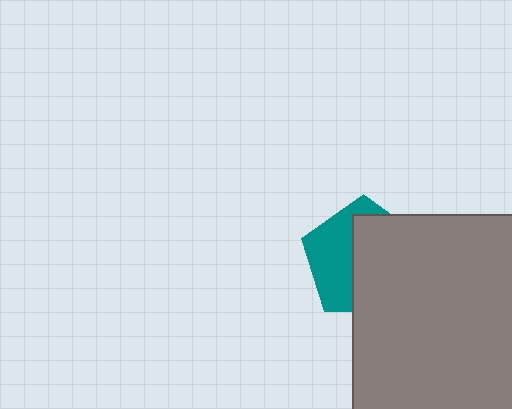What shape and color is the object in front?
The object in front is a gray square.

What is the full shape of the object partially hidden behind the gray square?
The partially hidden object is a teal pentagon.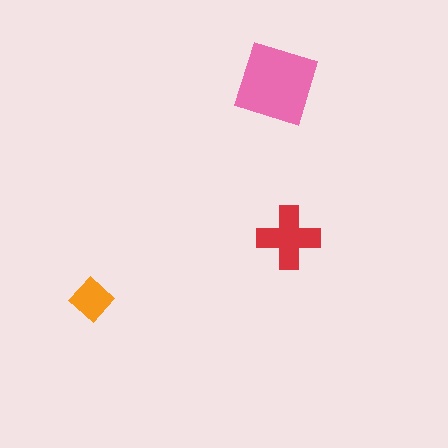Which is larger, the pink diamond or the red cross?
The pink diamond.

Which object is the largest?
The pink diamond.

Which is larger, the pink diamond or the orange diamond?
The pink diamond.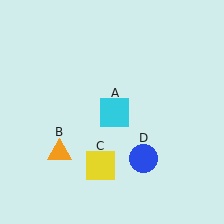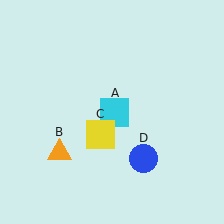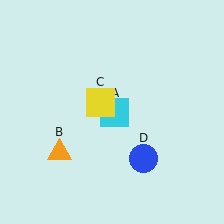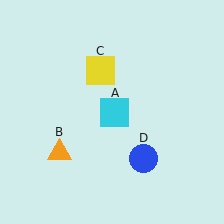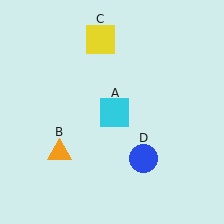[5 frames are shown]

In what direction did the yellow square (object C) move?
The yellow square (object C) moved up.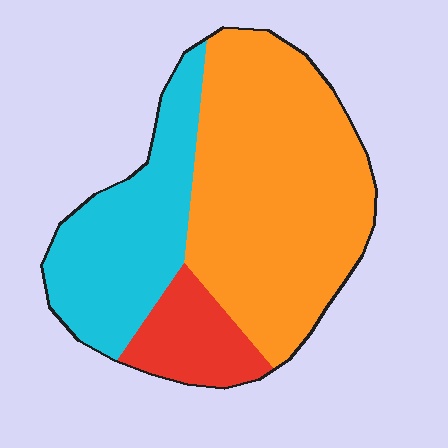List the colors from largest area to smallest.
From largest to smallest: orange, cyan, red.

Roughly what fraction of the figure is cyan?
Cyan takes up about one third (1/3) of the figure.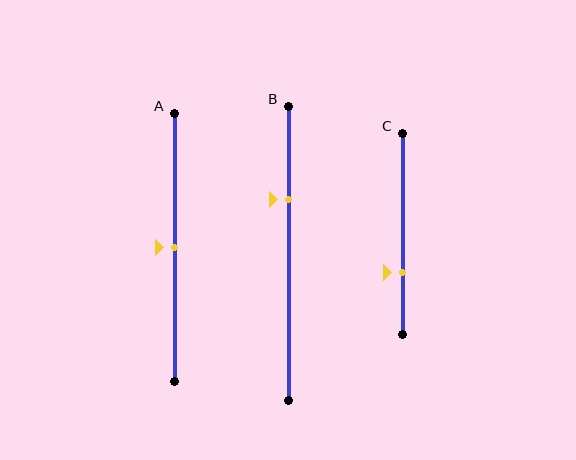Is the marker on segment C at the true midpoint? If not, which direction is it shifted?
No, the marker on segment C is shifted downward by about 19% of the segment length.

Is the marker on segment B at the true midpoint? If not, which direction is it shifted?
No, the marker on segment B is shifted upward by about 18% of the segment length.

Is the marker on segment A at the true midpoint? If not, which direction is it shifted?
Yes, the marker on segment A is at the true midpoint.